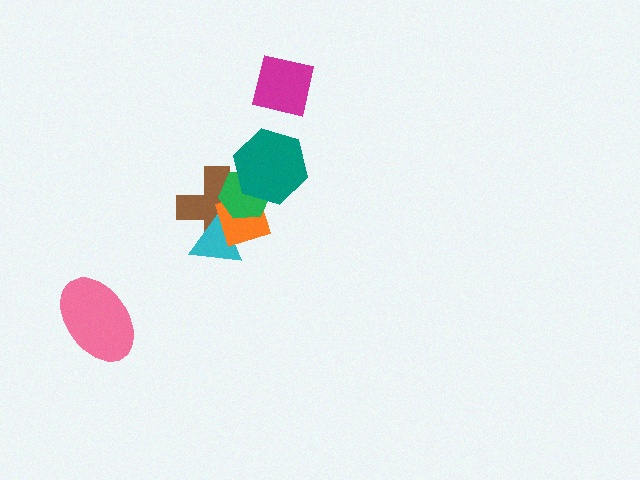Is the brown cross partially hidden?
Yes, it is partially covered by another shape.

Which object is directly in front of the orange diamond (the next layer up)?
The green hexagon is directly in front of the orange diamond.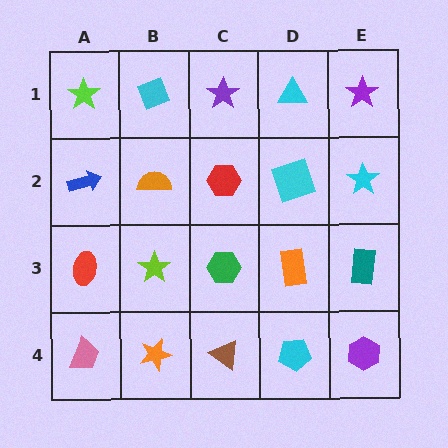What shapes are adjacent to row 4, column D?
An orange rectangle (row 3, column D), a brown triangle (row 4, column C), a purple hexagon (row 4, column E).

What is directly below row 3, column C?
A brown triangle.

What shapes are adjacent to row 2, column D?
A cyan triangle (row 1, column D), an orange rectangle (row 3, column D), a red hexagon (row 2, column C), a cyan star (row 2, column E).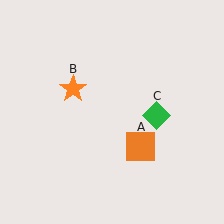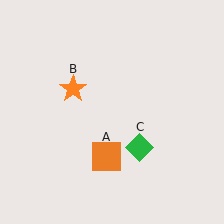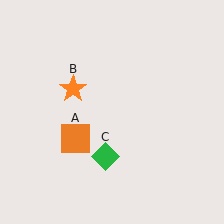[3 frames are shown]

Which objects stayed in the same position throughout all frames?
Orange star (object B) remained stationary.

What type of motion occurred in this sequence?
The orange square (object A), green diamond (object C) rotated clockwise around the center of the scene.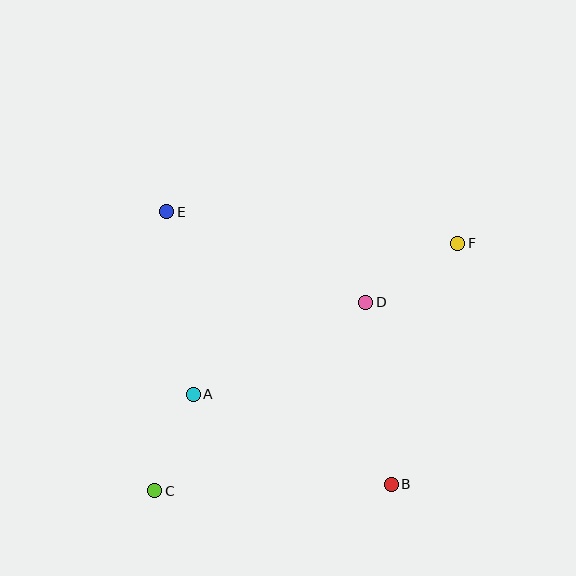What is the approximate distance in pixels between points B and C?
The distance between B and C is approximately 236 pixels.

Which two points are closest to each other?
Points A and C are closest to each other.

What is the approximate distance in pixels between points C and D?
The distance between C and D is approximately 283 pixels.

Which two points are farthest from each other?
Points C and F are farthest from each other.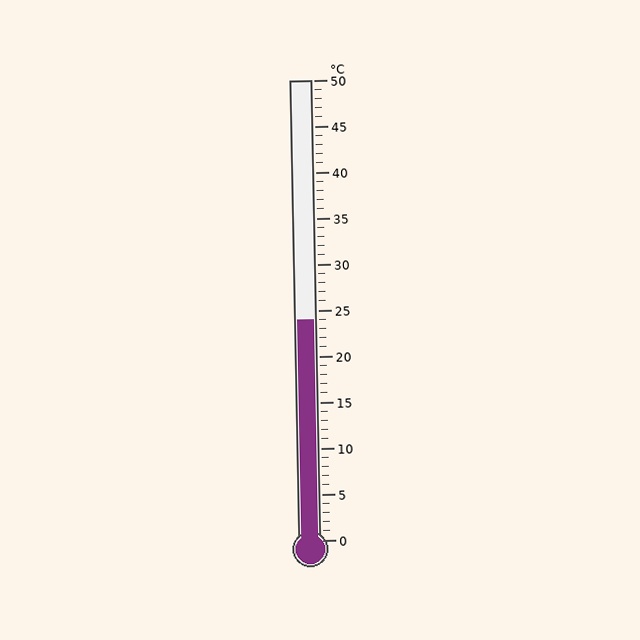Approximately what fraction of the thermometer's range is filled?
The thermometer is filled to approximately 50% of its range.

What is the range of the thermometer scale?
The thermometer scale ranges from 0°C to 50°C.